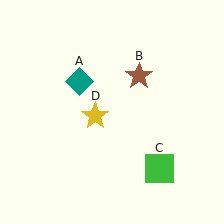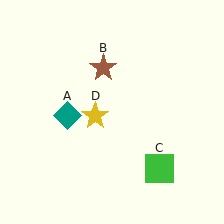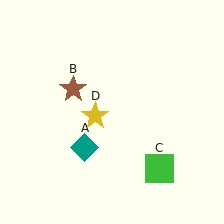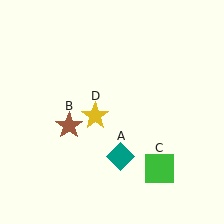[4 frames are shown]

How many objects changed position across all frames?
2 objects changed position: teal diamond (object A), brown star (object B).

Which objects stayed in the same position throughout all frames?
Green square (object C) and yellow star (object D) remained stationary.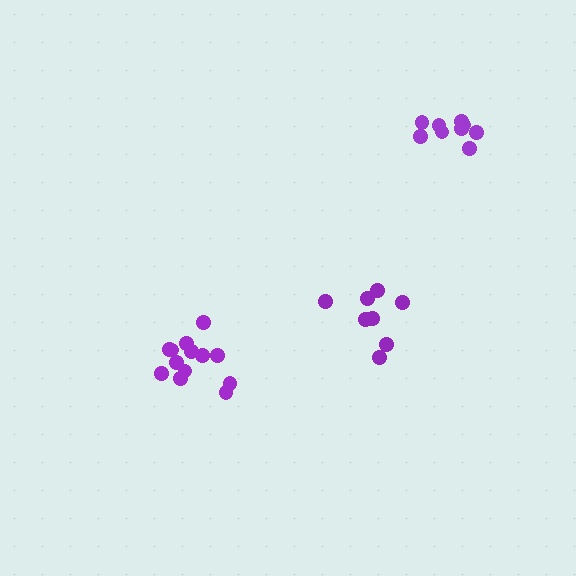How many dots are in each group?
Group 1: 8 dots, Group 2: 13 dots, Group 3: 9 dots (30 total).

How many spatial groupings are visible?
There are 3 spatial groupings.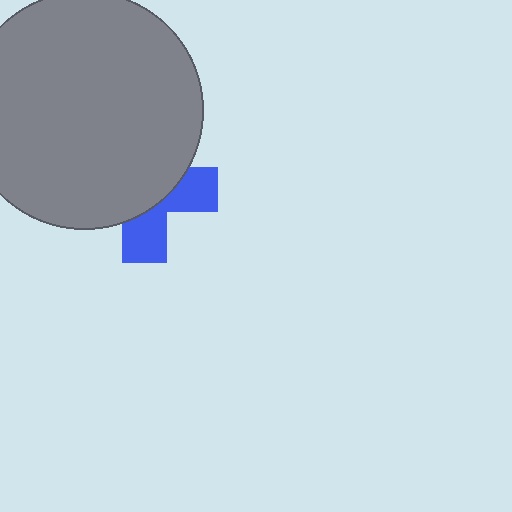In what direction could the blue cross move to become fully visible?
The blue cross could move down. That would shift it out from behind the gray circle entirely.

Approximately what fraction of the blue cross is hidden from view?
Roughly 63% of the blue cross is hidden behind the gray circle.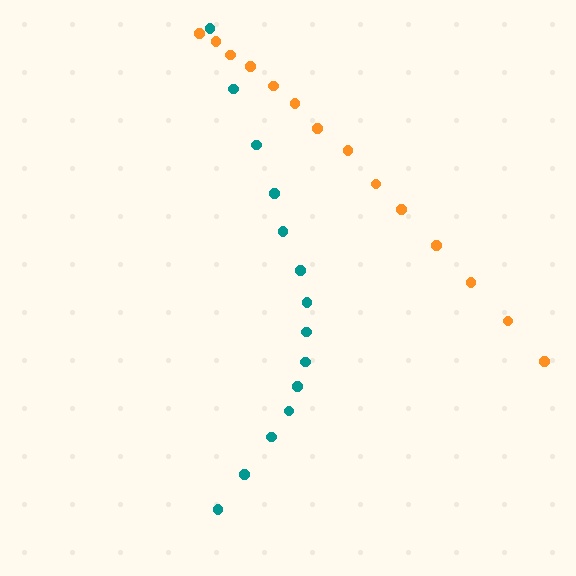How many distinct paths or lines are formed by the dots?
There are 2 distinct paths.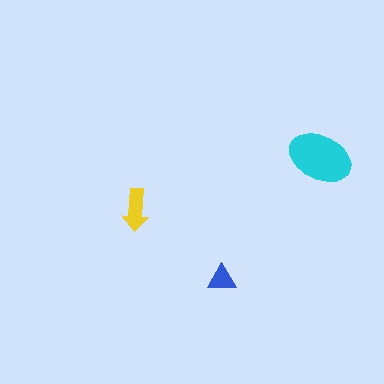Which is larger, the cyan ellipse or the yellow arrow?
The cyan ellipse.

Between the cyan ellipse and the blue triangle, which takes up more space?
The cyan ellipse.